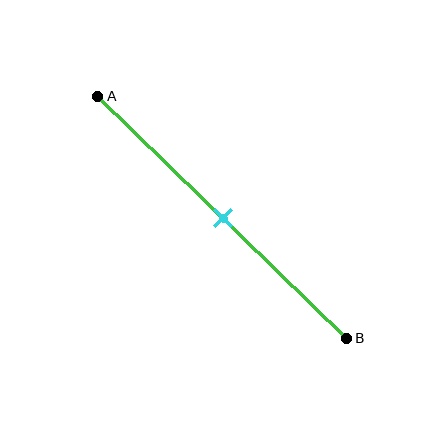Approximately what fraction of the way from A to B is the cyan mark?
The cyan mark is approximately 50% of the way from A to B.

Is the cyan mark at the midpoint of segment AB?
Yes, the mark is approximately at the midpoint.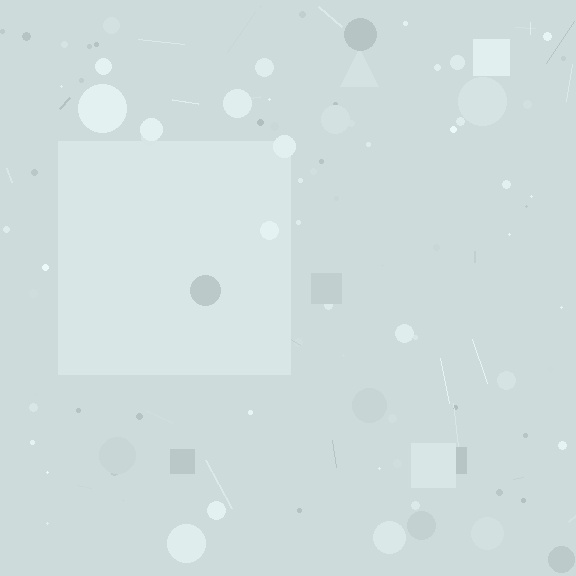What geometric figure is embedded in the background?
A square is embedded in the background.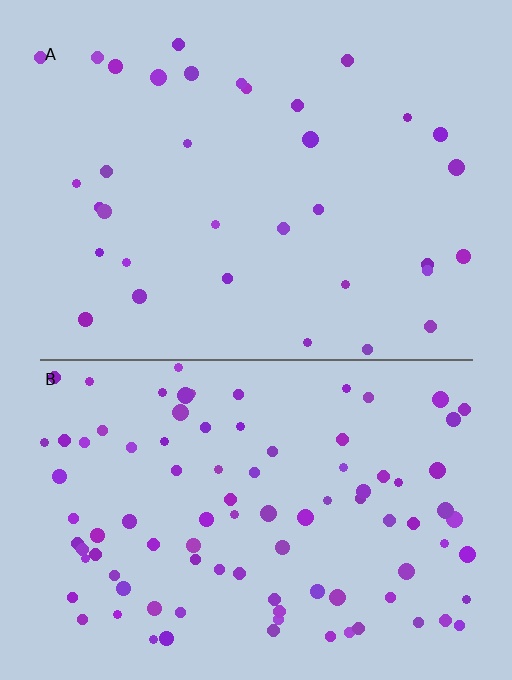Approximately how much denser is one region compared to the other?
Approximately 2.8× — region B over region A.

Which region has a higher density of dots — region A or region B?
B (the bottom).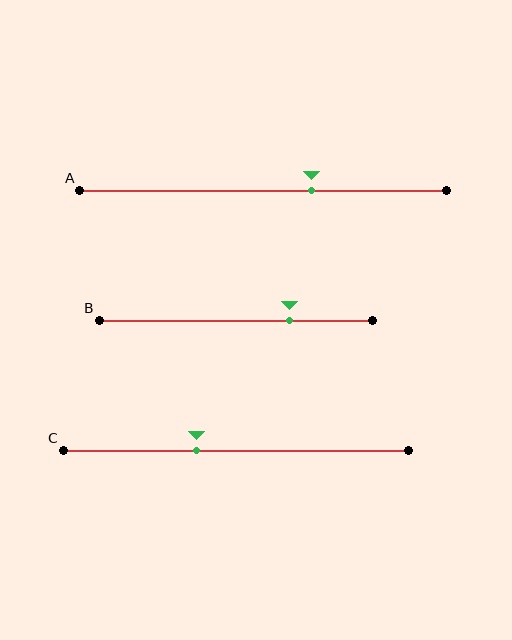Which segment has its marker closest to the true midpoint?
Segment C has its marker closest to the true midpoint.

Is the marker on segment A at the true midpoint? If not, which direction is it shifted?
No, the marker on segment A is shifted to the right by about 13% of the segment length.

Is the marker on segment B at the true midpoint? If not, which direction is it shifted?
No, the marker on segment B is shifted to the right by about 20% of the segment length.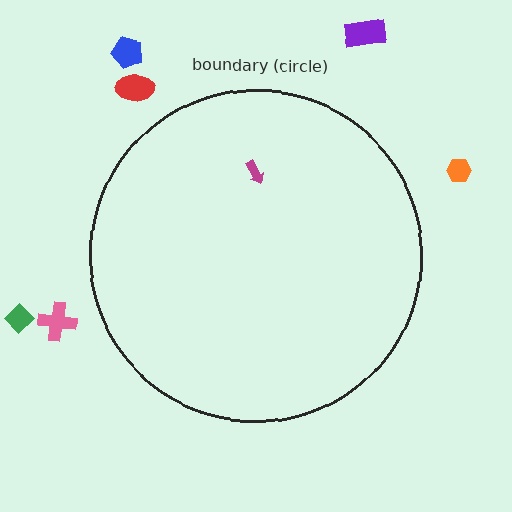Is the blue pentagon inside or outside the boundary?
Outside.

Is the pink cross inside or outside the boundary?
Outside.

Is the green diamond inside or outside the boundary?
Outside.